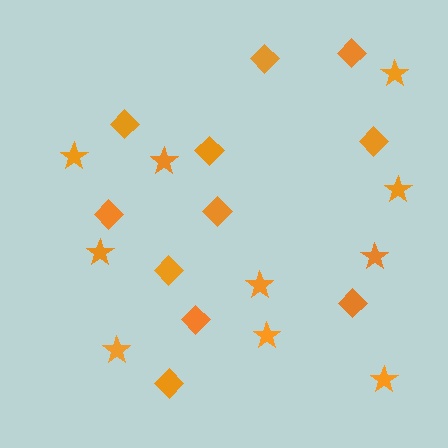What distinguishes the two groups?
There are 2 groups: one group of stars (10) and one group of diamonds (11).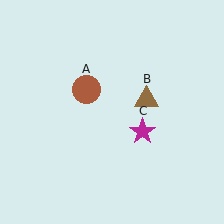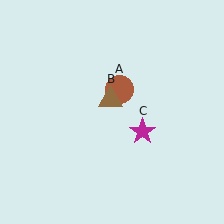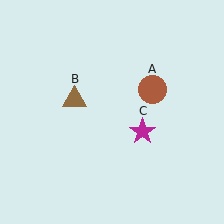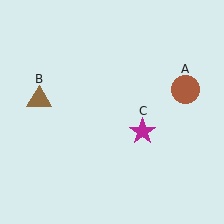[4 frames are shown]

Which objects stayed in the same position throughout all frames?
Magenta star (object C) remained stationary.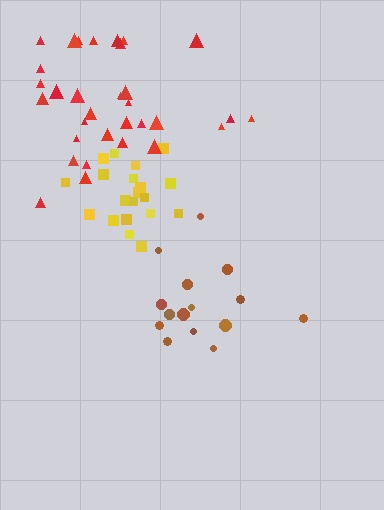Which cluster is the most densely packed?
Yellow.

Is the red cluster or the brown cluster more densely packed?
Red.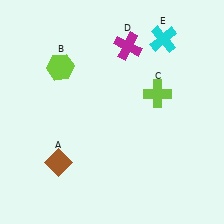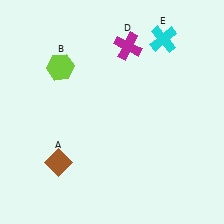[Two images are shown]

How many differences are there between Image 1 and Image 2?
There is 1 difference between the two images.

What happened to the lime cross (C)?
The lime cross (C) was removed in Image 2. It was in the top-right area of Image 1.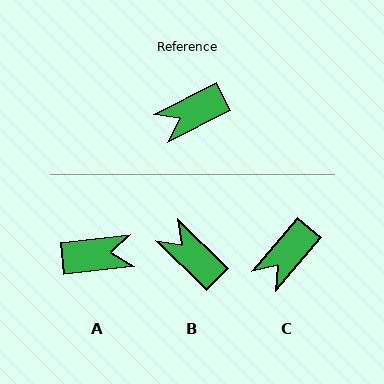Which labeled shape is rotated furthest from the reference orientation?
A, about 159 degrees away.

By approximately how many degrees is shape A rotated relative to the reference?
Approximately 159 degrees counter-clockwise.